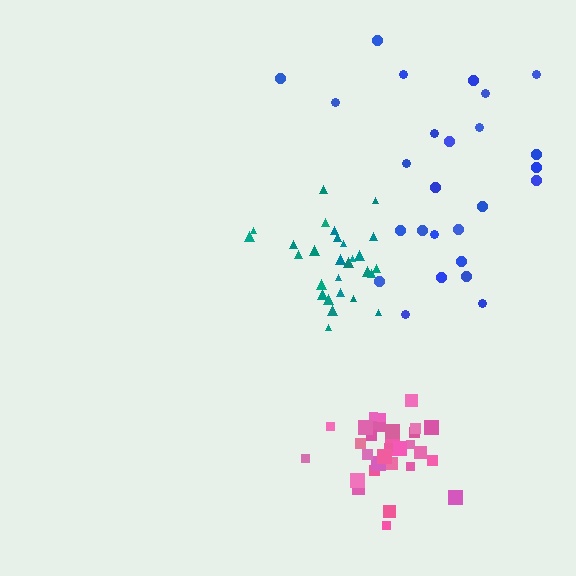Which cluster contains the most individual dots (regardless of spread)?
Pink (30).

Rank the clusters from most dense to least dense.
teal, pink, blue.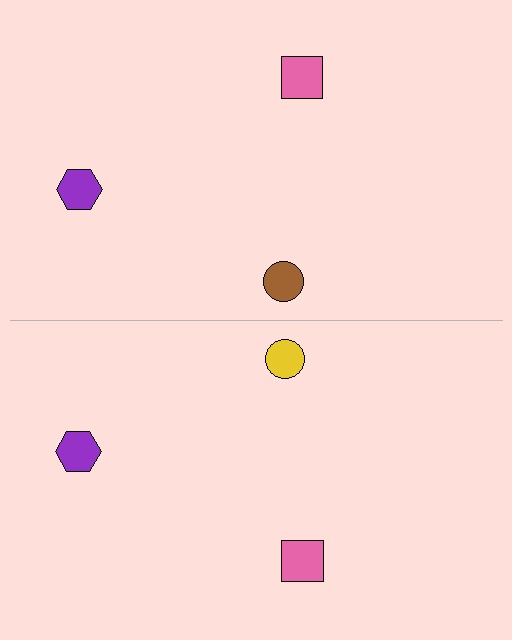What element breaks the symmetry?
The yellow circle on the bottom side breaks the symmetry — its mirror counterpart is brown.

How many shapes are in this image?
There are 6 shapes in this image.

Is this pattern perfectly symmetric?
No, the pattern is not perfectly symmetric. The yellow circle on the bottom side breaks the symmetry — its mirror counterpart is brown.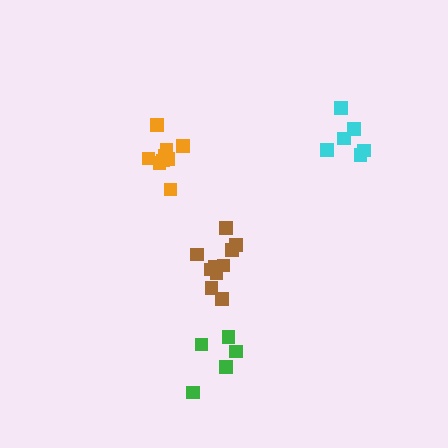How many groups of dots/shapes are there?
There are 4 groups.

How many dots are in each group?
Group 1: 10 dots, Group 2: 5 dots, Group 3: 6 dots, Group 4: 9 dots (30 total).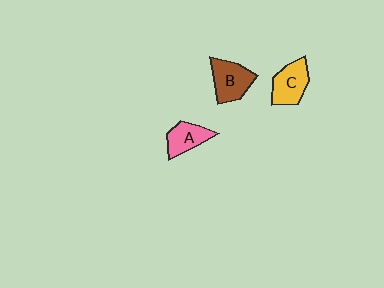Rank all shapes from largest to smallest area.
From largest to smallest: B (brown), C (yellow), A (pink).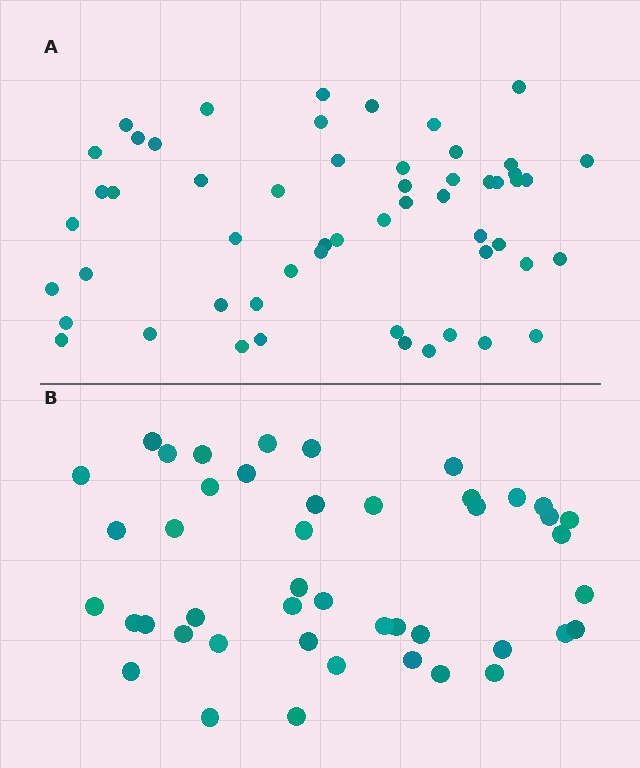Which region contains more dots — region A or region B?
Region A (the top region) has more dots.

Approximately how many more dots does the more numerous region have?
Region A has roughly 10 or so more dots than region B.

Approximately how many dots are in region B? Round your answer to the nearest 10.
About 40 dots. (The exact count is 45, which rounds to 40.)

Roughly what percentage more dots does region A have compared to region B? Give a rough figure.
About 20% more.